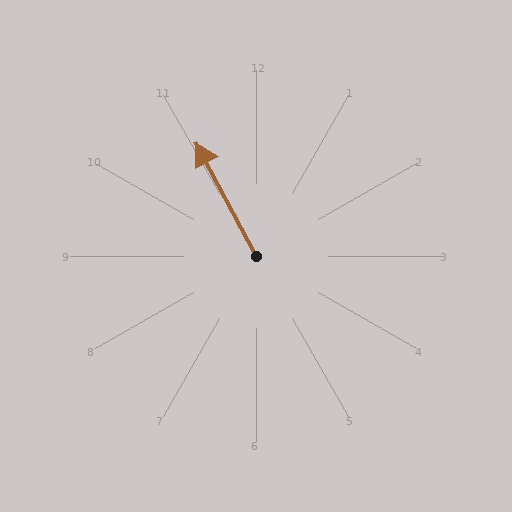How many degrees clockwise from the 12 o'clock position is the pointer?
Approximately 332 degrees.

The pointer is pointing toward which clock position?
Roughly 11 o'clock.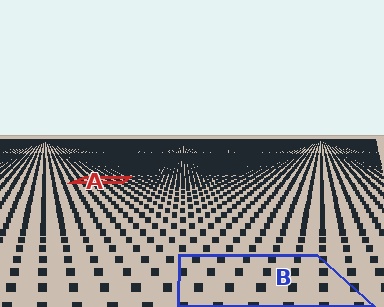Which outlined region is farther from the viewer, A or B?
Region A is farther from the viewer — the texture elements inside it appear smaller and more densely packed.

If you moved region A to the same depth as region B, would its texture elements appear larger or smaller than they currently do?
They would appear larger. At a closer depth, the same texture elements are projected at a bigger on-screen size.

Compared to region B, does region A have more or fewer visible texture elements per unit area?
Region A has more texture elements per unit area — they are packed more densely because it is farther away.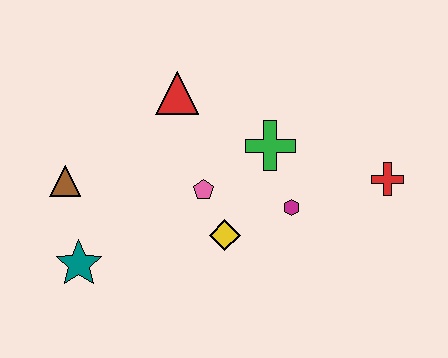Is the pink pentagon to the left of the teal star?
No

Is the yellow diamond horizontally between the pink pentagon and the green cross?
Yes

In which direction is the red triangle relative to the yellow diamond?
The red triangle is above the yellow diamond.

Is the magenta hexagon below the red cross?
Yes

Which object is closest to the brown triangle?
The teal star is closest to the brown triangle.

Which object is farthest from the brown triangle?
The red cross is farthest from the brown triangle.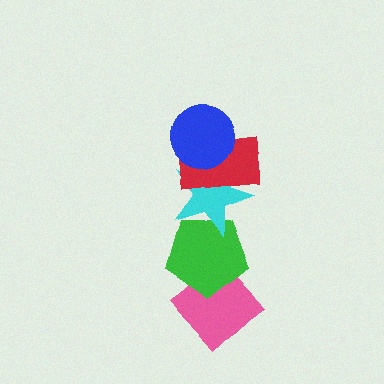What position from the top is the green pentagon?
The green pentagon is 4th from the top.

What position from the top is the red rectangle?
The red rectangle is 2nd from the top.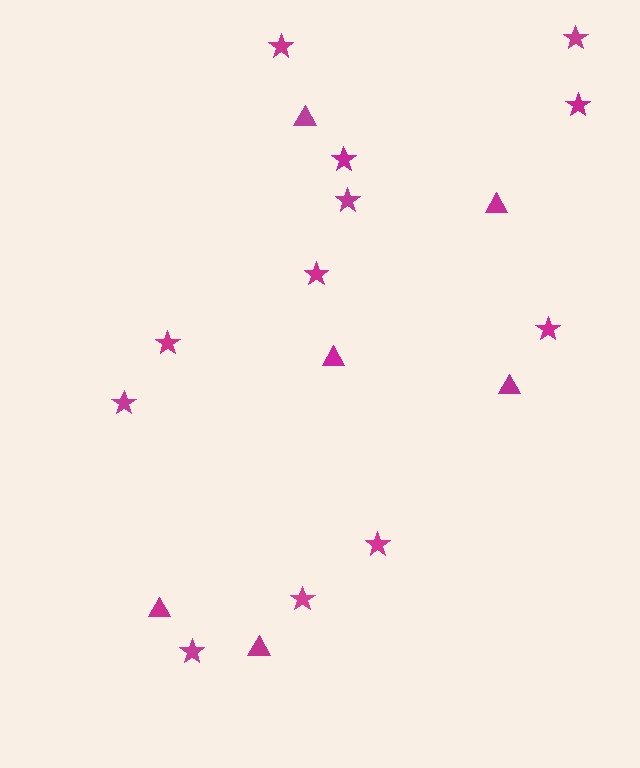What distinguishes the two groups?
There are 2 groups: one group of triangles (6) and one group of stars (12).